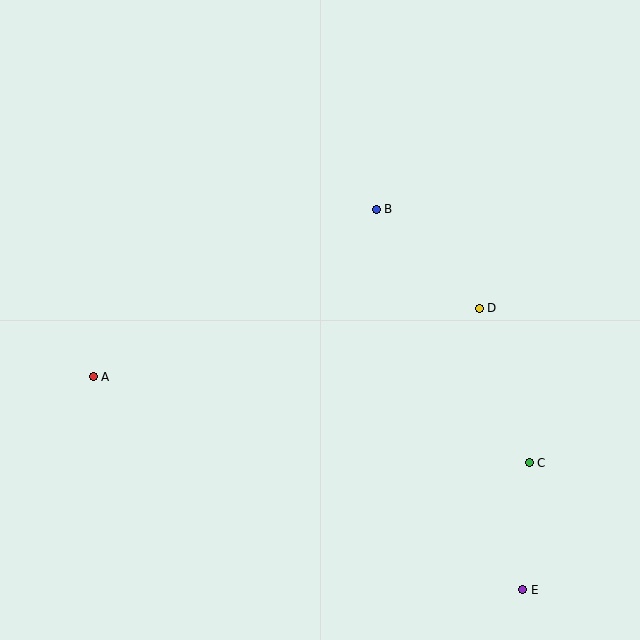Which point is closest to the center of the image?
Point B at (376, 209) is closest to the center.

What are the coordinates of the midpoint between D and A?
The midpoint between D and A is at (286, 342).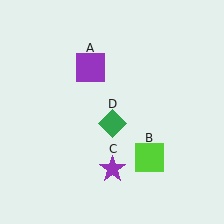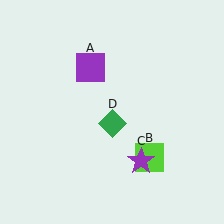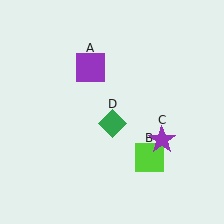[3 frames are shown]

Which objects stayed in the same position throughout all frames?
Purple square (object A) and lime square (object B) and green diamond (object D) remained stationary.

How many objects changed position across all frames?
1 object changed position: purple star (object C).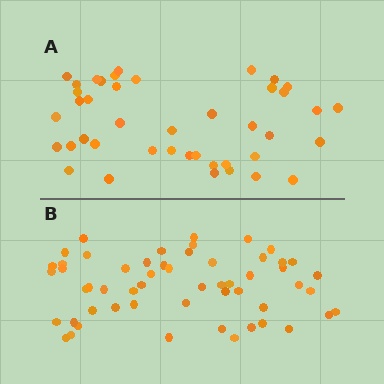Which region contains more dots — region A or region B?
Region B (the bottom region) has more dots.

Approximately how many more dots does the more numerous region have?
Region B has approximately 15 more dots than region A.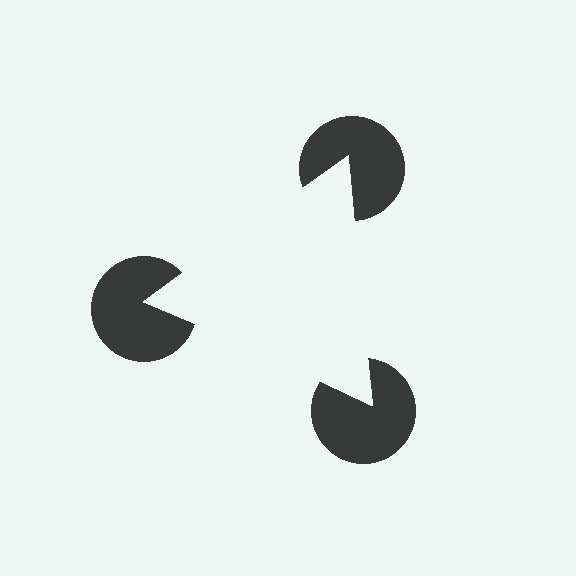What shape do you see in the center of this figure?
An illusory triangle — its edges are inferred from the aligned wedge cuts in the pac-man discs, not physically drawn.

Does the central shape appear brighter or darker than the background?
It typically appears slightly brighter than the background, even though no actual brightness change is drawn.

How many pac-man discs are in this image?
There are 3 — one at each vertex of the illusory triangle.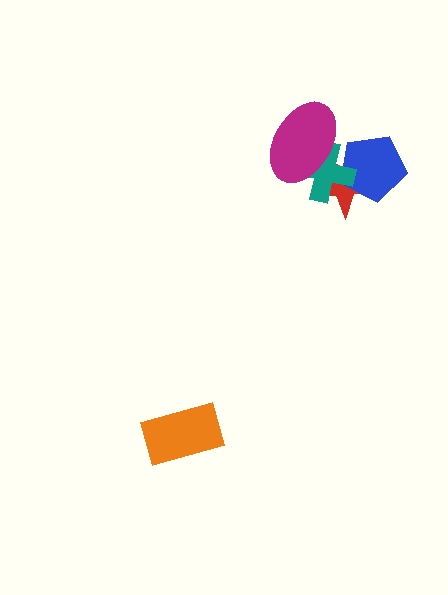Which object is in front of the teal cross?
The magenta ellipse is in front of the teal cross.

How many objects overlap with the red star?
3 objects overlap with the red star.